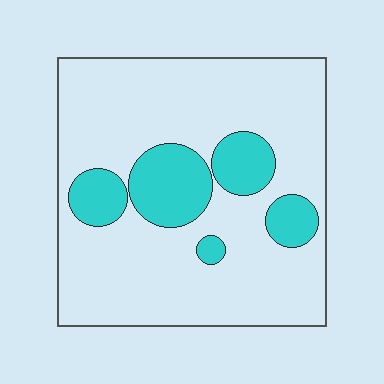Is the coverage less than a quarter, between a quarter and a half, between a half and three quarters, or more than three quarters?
Less than a quarter.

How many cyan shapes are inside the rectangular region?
5.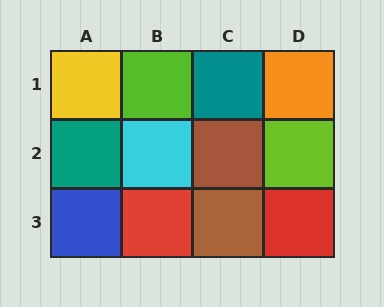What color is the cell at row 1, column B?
Lime.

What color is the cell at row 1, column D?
Orange.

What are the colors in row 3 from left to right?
Blue, red, brown, red.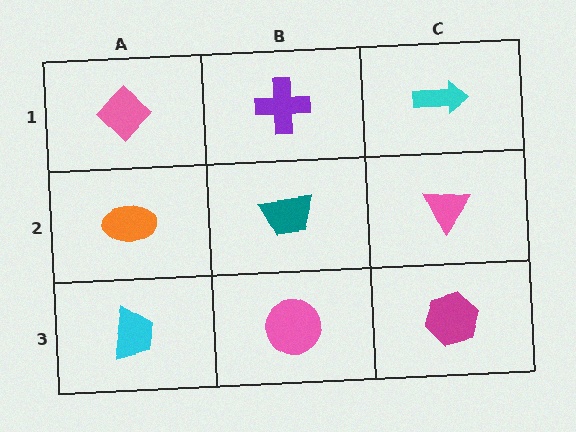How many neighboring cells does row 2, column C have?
3.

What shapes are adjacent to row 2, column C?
A cyan arrow (row 1, column C), a magenta hexagon (row 3, column C), a teal trapezoid (row 2, column B).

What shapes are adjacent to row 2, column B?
A purple cross (row 1, column B), a pink circle (row 3, column B), an orange ellipse (row 2, column A), a pink triangle (row 2, column C).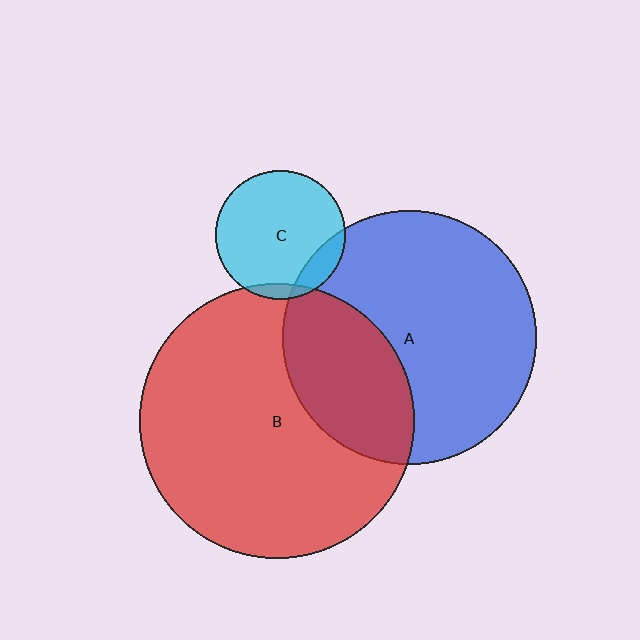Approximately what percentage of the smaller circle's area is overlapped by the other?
Approximately 15%.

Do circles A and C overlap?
Yes.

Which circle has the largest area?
Circle B (red).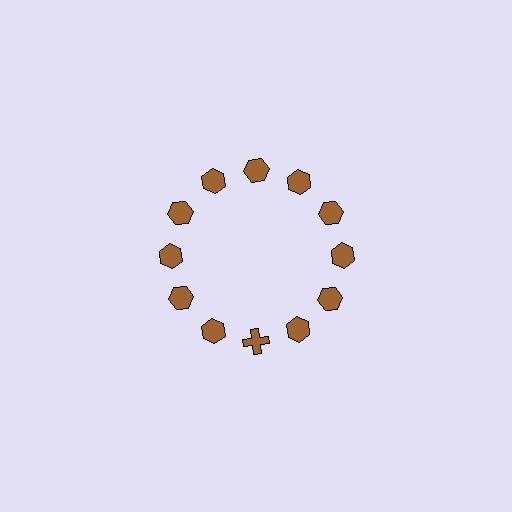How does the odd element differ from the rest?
It has a different shape: cross instead of hexagon.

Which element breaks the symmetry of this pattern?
The brown cross at roughly the 6 o'clock position breaks the symmetry. All other shapes are brown hexagons.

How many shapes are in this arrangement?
There are 12 shapes arranged in a ring pattern.